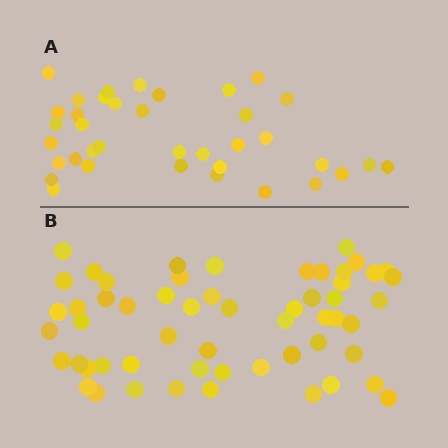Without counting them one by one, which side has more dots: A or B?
Region B (the bottom region) has more dots.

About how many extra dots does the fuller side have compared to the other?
Region B has approximately 20 more dots than region A.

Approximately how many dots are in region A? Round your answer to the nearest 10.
About 40 dots. (The exact count is 37, which rounds to 40.)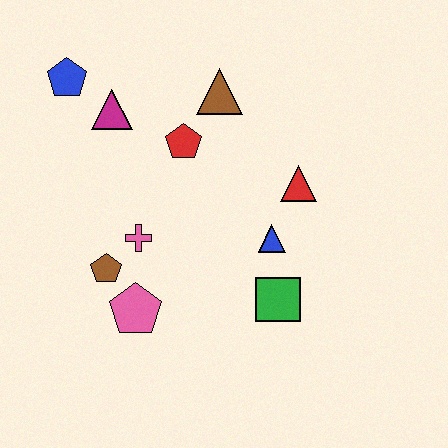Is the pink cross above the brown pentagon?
Yes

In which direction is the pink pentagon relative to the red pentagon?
The pink pentagon is below the red pentagon.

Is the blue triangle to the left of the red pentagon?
No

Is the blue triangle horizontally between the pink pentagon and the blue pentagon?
No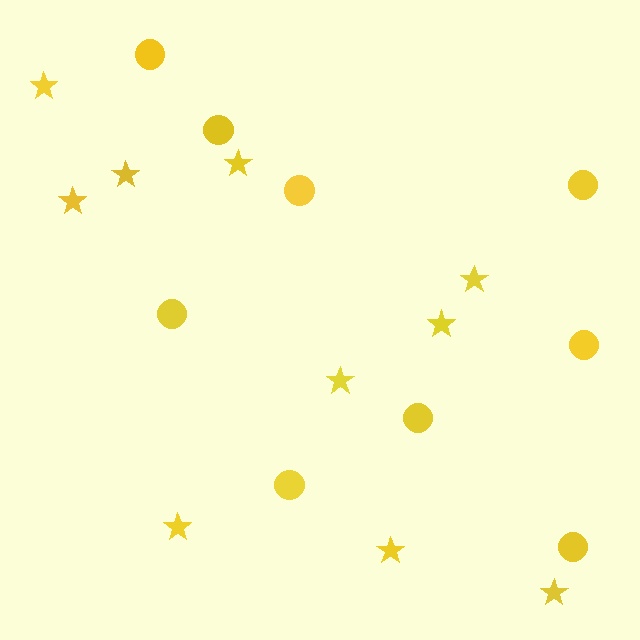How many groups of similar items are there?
There are 2 groups: one group of circles (9) and one group of stars (10).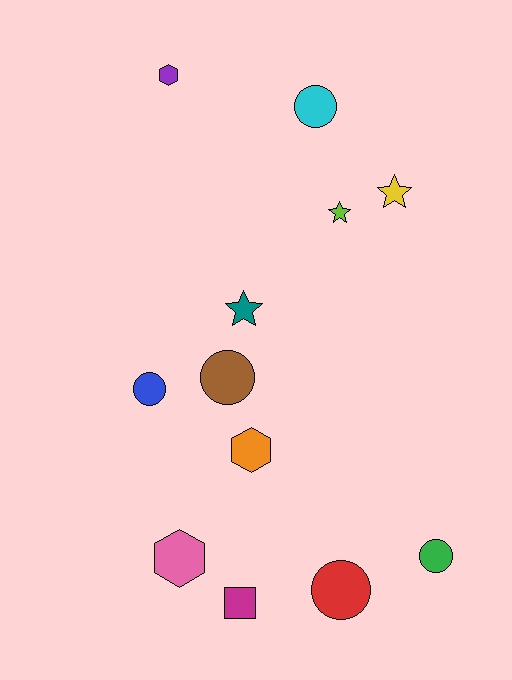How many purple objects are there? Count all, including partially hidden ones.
There is 1 purple object.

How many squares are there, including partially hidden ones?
There is 1 square.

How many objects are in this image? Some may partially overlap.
There are 12 objects.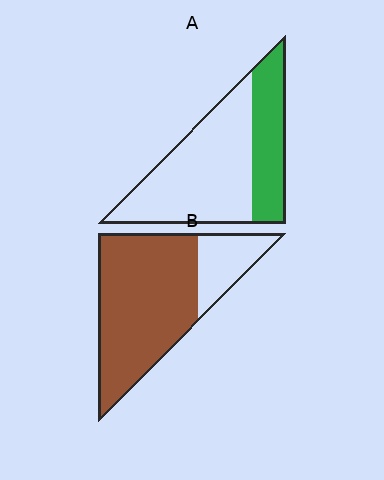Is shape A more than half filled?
No.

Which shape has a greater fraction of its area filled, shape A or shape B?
Shape B.